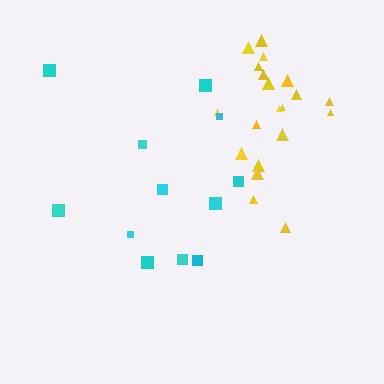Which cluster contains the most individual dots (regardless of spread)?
Yellow (20).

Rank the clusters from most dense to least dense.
yellow, cyan.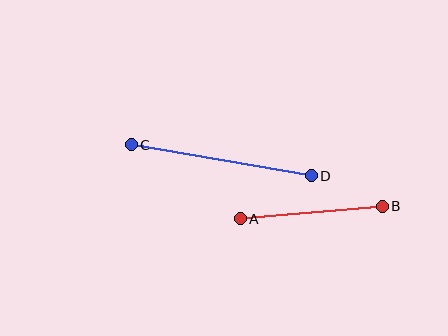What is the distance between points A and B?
The distance is approximately 143 pixels.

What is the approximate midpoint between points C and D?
The midpoint is at approximately (221, 160) pixels.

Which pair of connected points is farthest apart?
Points C and D are farthest apart.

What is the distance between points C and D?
The distance is approximately 182 pixels.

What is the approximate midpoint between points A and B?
The midpoint is at approximately (311, 212) pixels.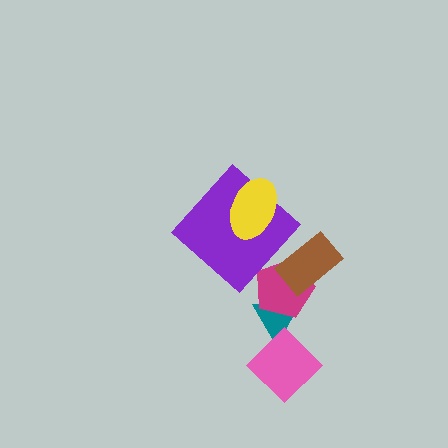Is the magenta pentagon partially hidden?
Yes, it is partially covered by another shape.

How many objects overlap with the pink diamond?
1 object overlaps with the pink diamond.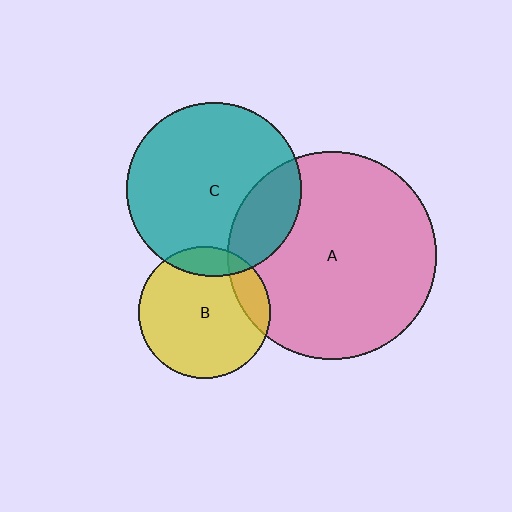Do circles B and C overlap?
Yes.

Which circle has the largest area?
Circle A (pink).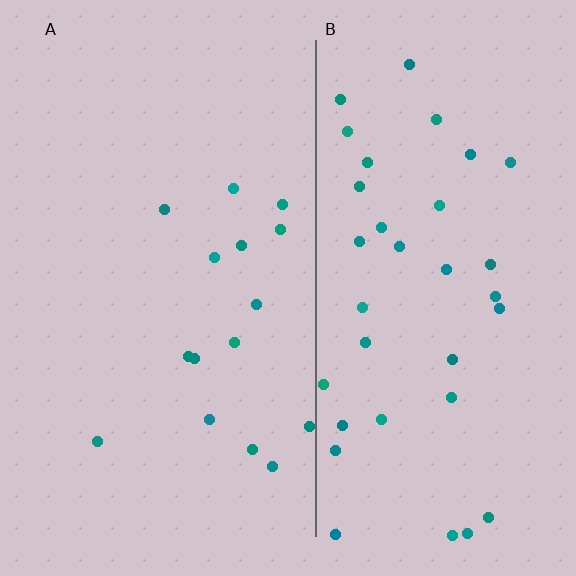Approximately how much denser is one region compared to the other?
Approximately 2.3× — region B over region A.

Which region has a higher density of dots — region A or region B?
B (the right).